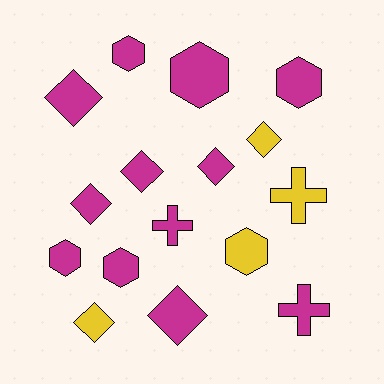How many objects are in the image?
There are 16 objects.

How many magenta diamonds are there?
There are 5 magenta diamonds.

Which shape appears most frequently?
Diamond, with 7 objects.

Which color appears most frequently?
Magenta, with 12 objects.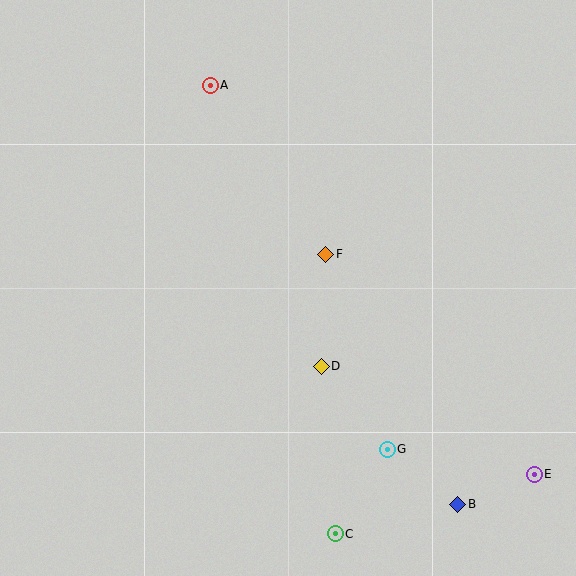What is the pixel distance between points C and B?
The distance between C and B is 126 pixels.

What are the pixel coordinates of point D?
Point D is at (321, 366).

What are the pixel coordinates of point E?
Point E is at (534, 474).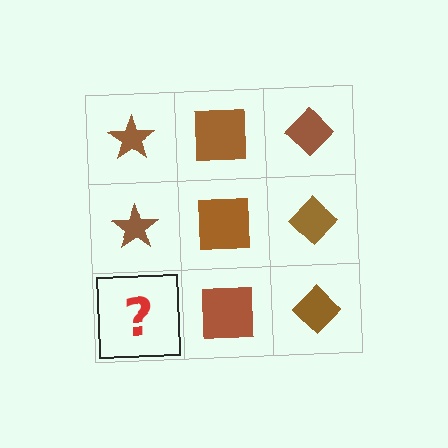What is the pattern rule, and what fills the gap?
The rule is that each column has a consistent shape. The gap should be filled with a brown star.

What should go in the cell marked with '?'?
The missing cell should contain a brown star.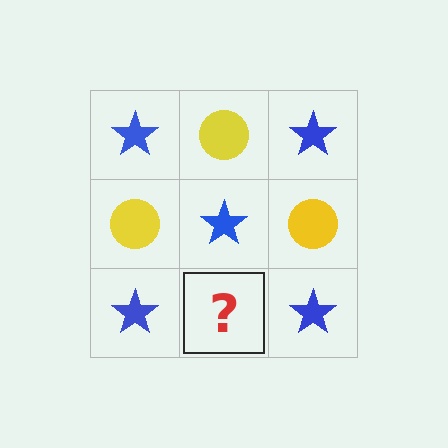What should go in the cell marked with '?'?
The missing cell should contain a yellow circle.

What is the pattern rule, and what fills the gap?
The rule is that it alternates blue star and yellow circle in a checkerboard pattern. The gap should be filled with a yellow circle.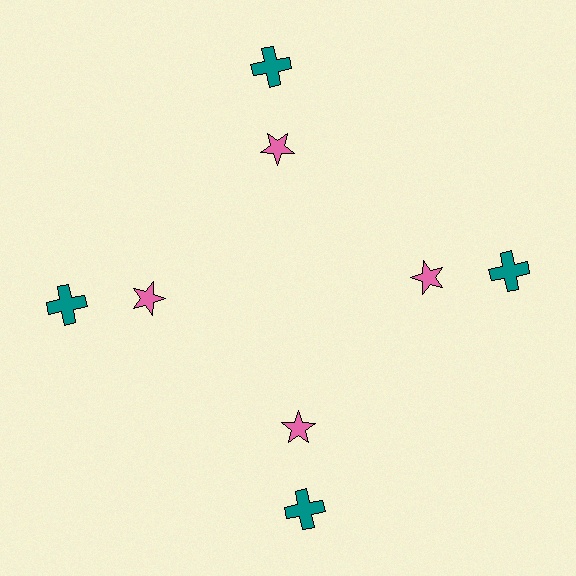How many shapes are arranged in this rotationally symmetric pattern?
There are 8 shapes, arranged in 4 groups of 2.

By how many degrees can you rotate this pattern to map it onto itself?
The pattern maps onto itself every 90 degrees of rotation.